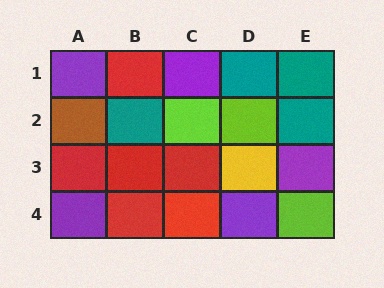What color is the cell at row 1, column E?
Teal.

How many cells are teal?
4 cells are teal.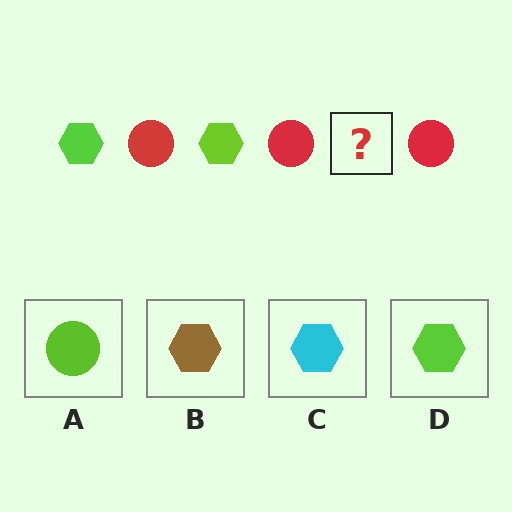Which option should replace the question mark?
Option D.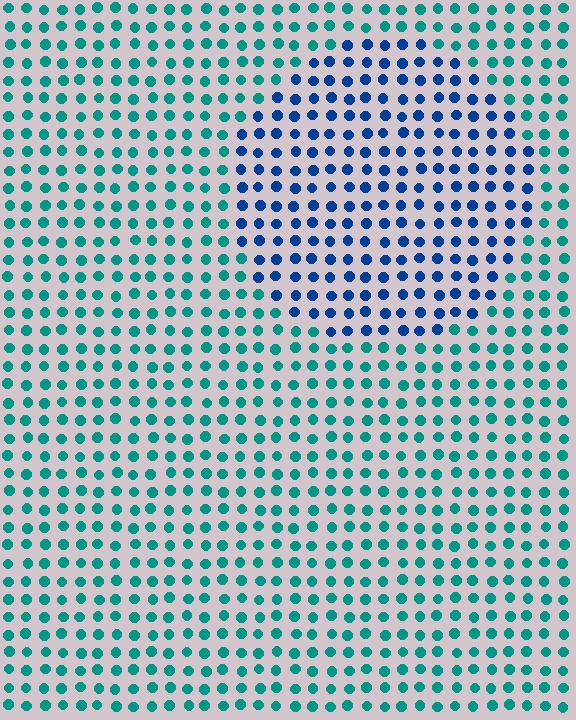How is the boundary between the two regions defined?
The boundary is defined purely by a slight shift in hue (about 42 degrees). Spacing, size, and orientation are identical on both sides.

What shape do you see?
I see a circle.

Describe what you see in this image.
The image is filled with small teal elements in a uniform arrangement. A circle-shaped region is visible where the elements are tinted to a slightly different hue, forming a subtle color boundary.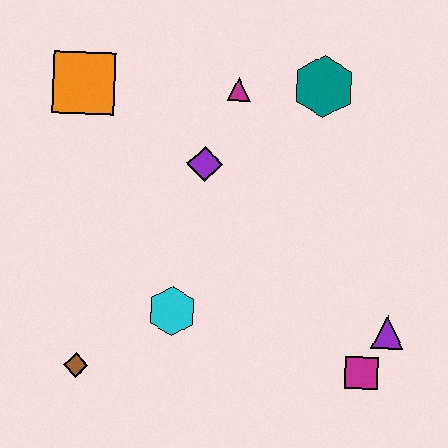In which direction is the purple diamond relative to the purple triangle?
The purple diamond is to the left of the purple triangle.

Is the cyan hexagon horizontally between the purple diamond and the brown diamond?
Yes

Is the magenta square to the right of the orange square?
Yes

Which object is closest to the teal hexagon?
The magenta triangle is closest to the teal hexagon.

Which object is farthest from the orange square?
The magenta square is farthest from the orange square.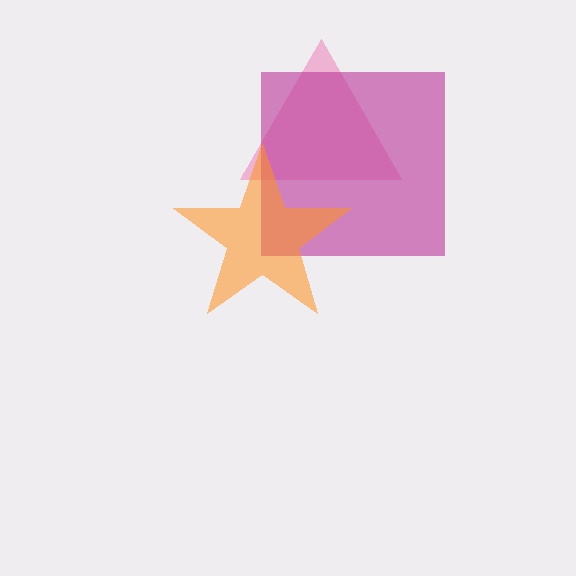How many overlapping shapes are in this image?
There are 3 overlapping shapes in the image.